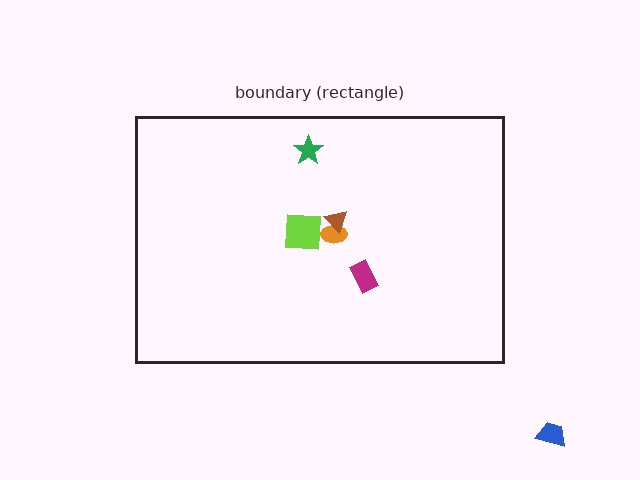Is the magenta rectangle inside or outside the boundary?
Inside.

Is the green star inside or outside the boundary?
Inside.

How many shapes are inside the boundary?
5 inside, 1 outside.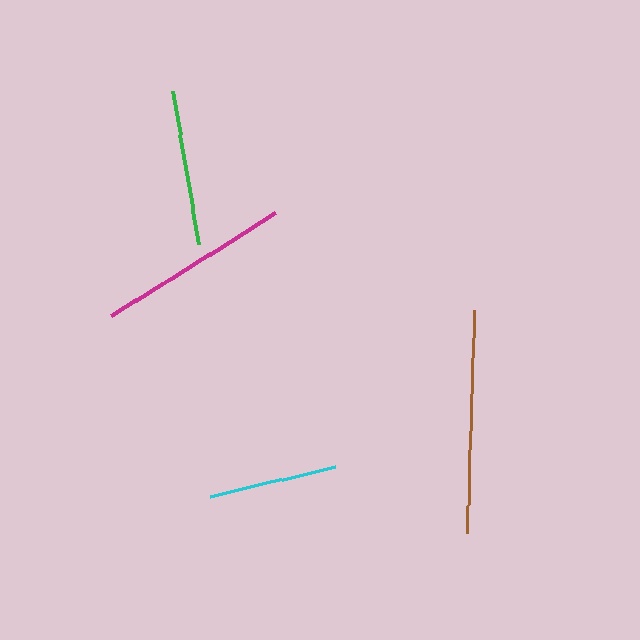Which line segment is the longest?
The brown line is the longest at approximately 223 pixels.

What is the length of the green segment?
The green segment is approximately 155 pixels long.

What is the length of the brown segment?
The brown segment is approximately 223 pixels long.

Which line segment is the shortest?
The cyan line is the shortest at approximately 129 pixels.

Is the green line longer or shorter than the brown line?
The brown line is longer than the green line.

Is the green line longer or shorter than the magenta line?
The magenta line is longer than the green line.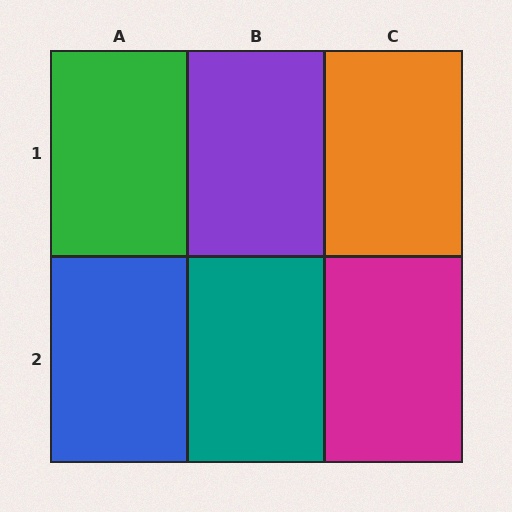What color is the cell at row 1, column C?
Orange.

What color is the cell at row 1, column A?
Green.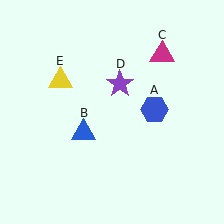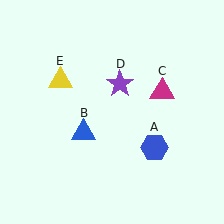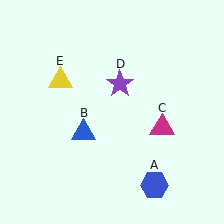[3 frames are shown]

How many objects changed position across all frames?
2 objects changed position: blue hexagon (object A), magenta triangle (object C).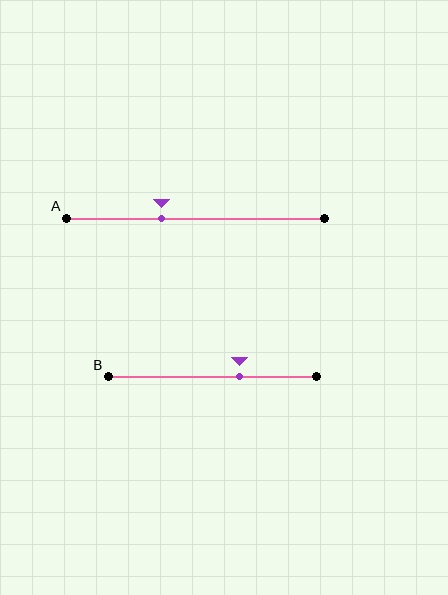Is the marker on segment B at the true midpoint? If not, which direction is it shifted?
No, the marker on segment B is shifted to the right by about 13% of the segment length.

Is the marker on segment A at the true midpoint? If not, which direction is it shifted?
No, the marker on segment A is shifted to the left by about 13% of the segment length.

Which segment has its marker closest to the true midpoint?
Segment B has its marker closest to the true midpoint.